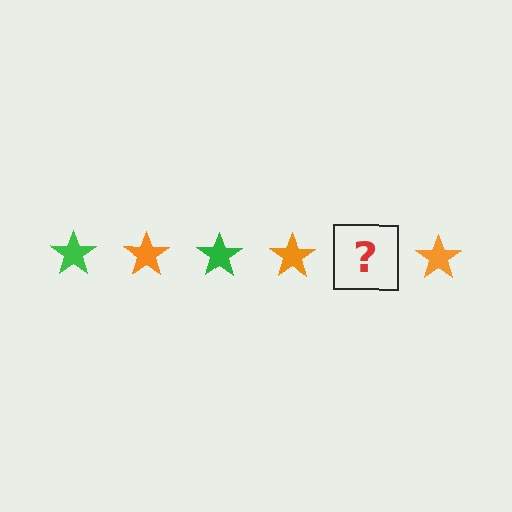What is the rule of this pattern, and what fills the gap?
The rule is that the pattern cycles through green, orange stars. The gap should be filled with a green star.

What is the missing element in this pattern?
The missing element is a green star.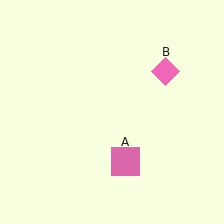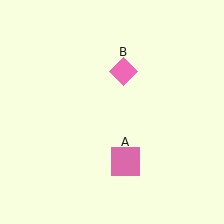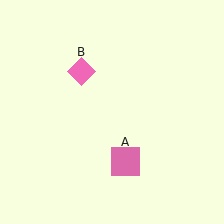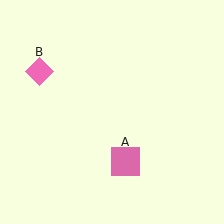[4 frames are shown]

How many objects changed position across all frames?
1 object changed position: pink diamond (object B).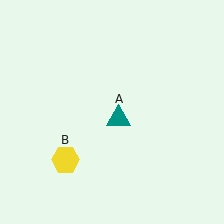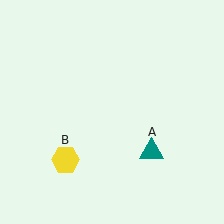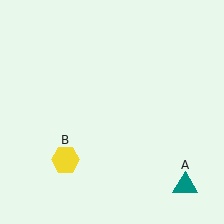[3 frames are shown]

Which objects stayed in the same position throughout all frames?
Yellow hexagon (object B) remained stationary.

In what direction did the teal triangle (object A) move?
The teal triangle (object A) moved down and to the right.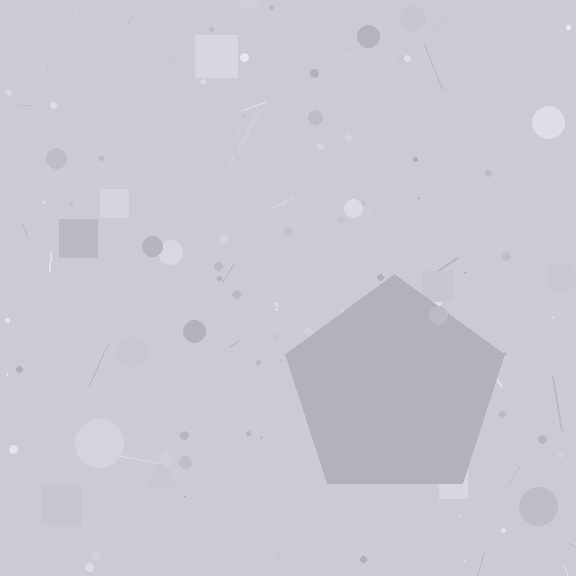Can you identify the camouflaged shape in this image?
The camouflaged shape is a pentagon.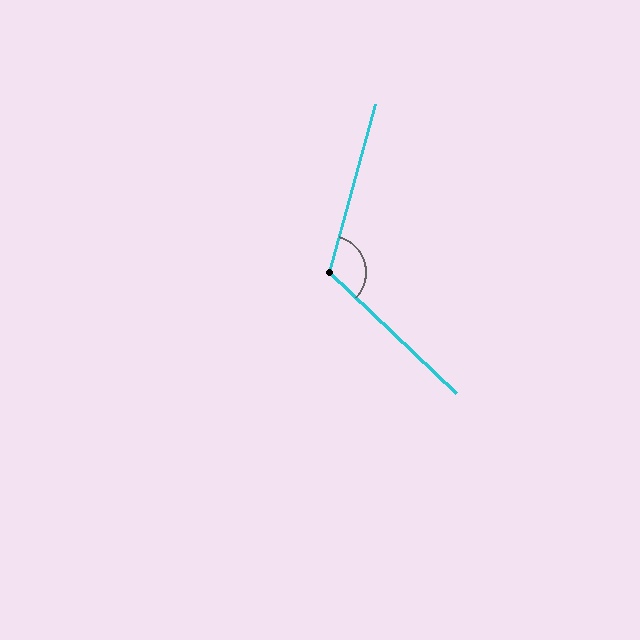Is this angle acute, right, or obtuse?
It is obtuse.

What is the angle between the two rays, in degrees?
Approximately 118 degrees.